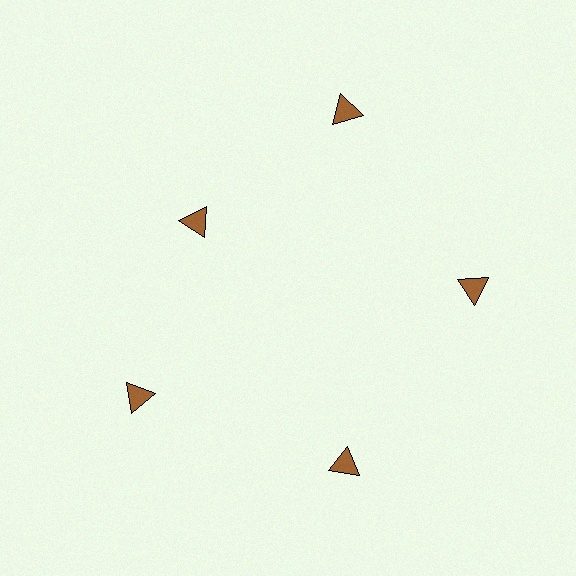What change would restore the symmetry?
The symmetry would be restored by moving it outward, back onto the ring so that all 5 triangles sit at equal angles and equal distance from the center.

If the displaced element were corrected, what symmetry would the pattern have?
It would have 5-fold rotational symmetry — the pattern would map onto itself every 72 degrees.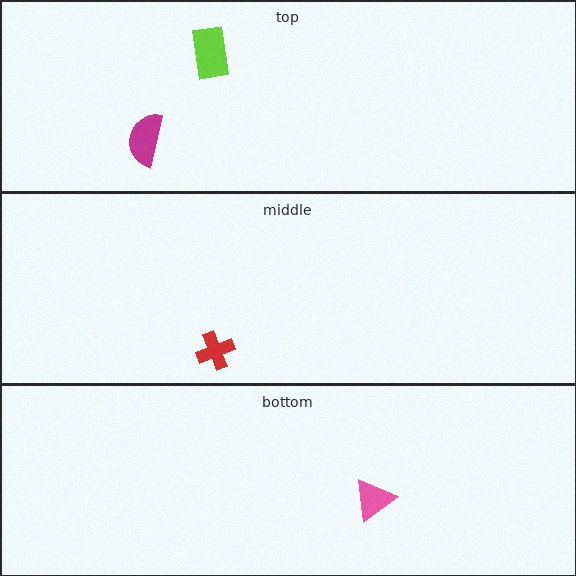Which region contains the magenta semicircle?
The top region.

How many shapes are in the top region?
2.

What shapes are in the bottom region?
The pink triangle.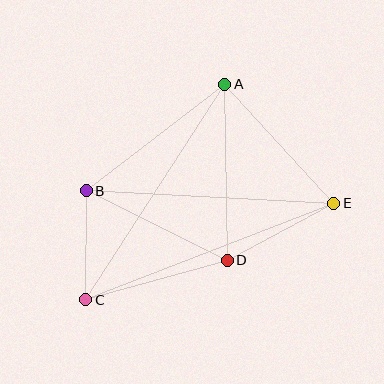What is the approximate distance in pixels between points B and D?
The distance between B and D is approximately 157 pixels.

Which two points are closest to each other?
Points B and C are closest to each other.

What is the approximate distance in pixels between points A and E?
The distance between A and E is approximately 161 pixels.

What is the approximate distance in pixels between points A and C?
The distance between A and C is approximately 256 pixels.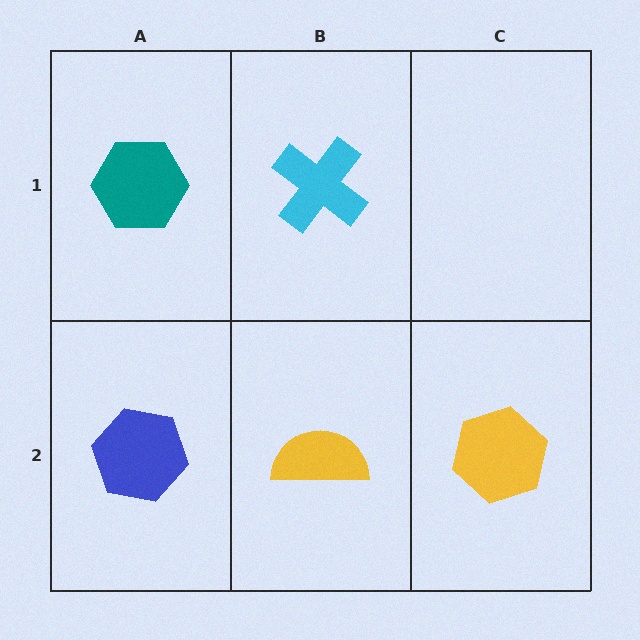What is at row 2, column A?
A blue hexagon.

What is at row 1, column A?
A teal hexagon.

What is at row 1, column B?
A cyan cross.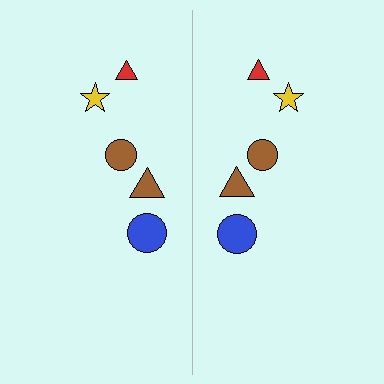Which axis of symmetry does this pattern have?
The pattern has a vertical axis of symmetry running through the center of the image.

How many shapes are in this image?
There are 10 shapes in this image.